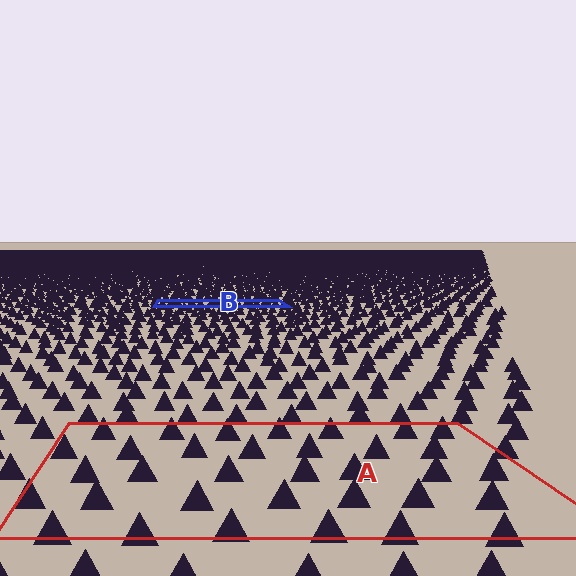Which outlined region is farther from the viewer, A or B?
Region B is farther from the viewer — the texture elements inside it appear smaller and more densely packed.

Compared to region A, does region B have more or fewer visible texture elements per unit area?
Region B has more texture elements per unit area — they are packed more densely because it is farther away.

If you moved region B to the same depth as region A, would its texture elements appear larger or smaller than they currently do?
They would appear larger. At a closer depth, the same texture elements are projected at a bigger on-screen size.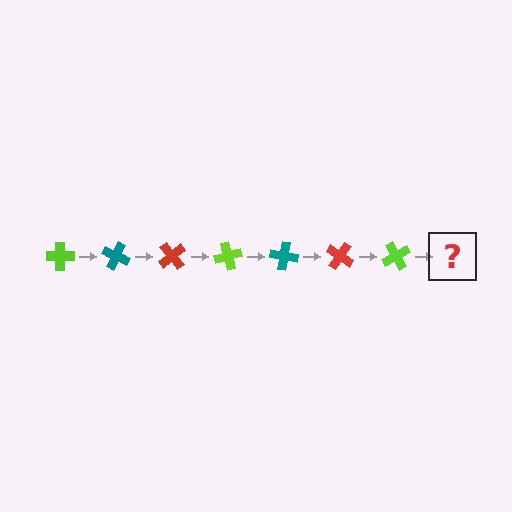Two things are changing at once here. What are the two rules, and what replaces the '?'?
The two rules are that it rotates 25 degrees each step and the color cycles through lime, teal, and red. The '?' should be a teal cross, rotated 175 degrees from the start.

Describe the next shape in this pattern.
It should be a teal cross, rotated 175 degrees from the start.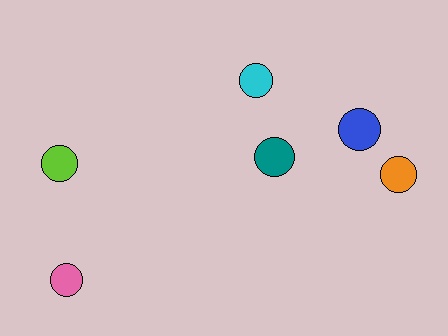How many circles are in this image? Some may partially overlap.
There are 6 circles.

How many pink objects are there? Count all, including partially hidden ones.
There is 1 pink object.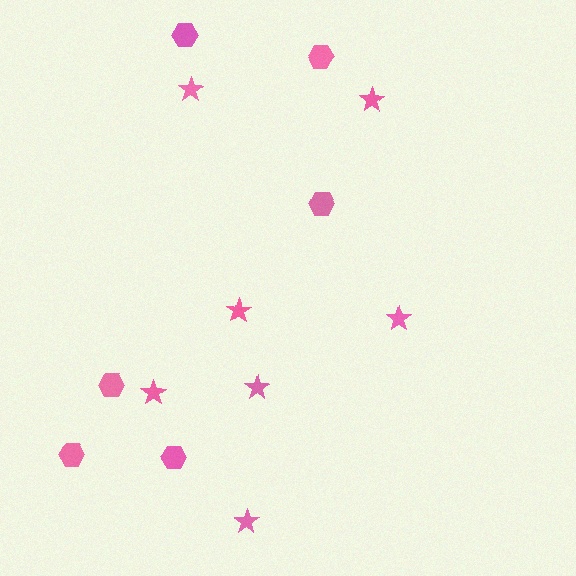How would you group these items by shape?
There are 2 groups: one group of hexagons (6) and one group of stars (7).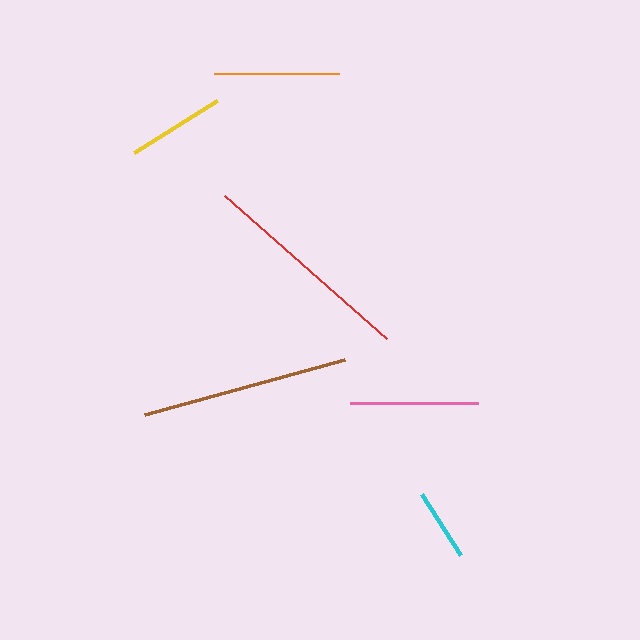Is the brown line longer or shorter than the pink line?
The brown line is longer than the pink line.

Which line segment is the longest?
The red line is the longest at approximately 215 pixels.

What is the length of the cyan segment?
The cyan segment is approximately 73 pixels long.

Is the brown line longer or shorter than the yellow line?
The brown line is longer than the yellow line.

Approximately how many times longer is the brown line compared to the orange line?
The brown line is approximately 1.7 times the length of the orange line.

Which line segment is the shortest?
The cyan line is the shortest at approximately 73 pixels.